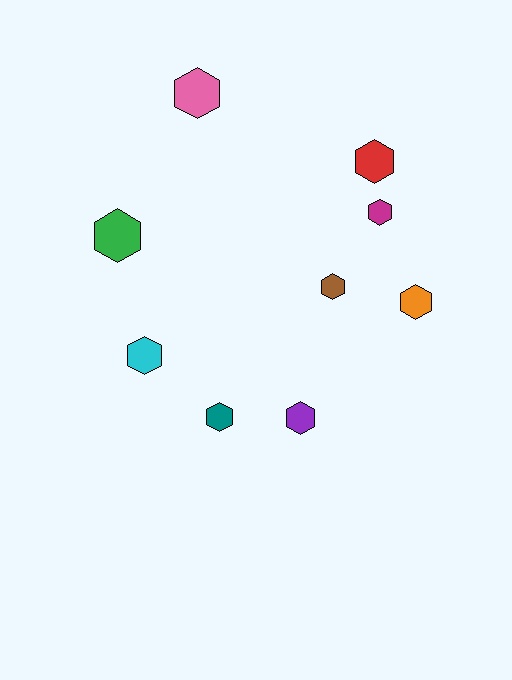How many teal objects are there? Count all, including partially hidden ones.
There is 1 teal object.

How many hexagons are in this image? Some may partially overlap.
There are 9 hexagons.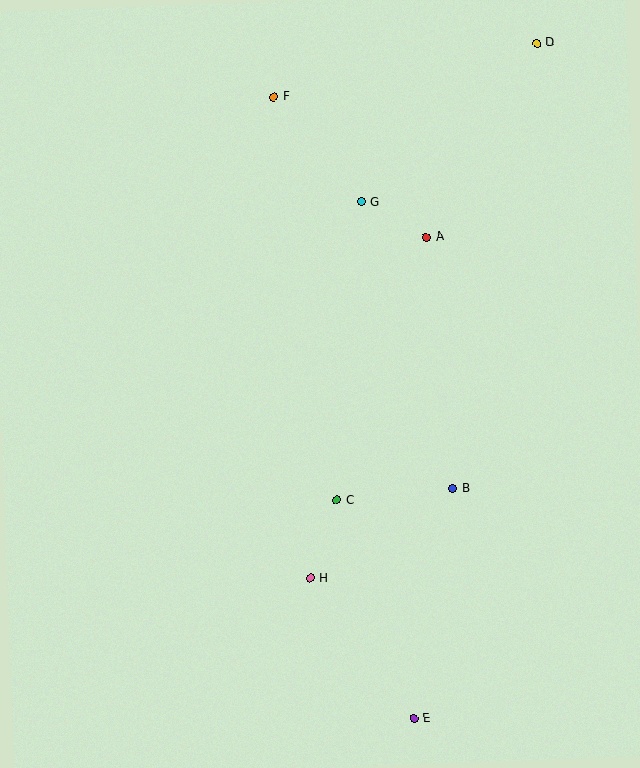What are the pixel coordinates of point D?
Point D is at (537, 43).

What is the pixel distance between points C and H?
The distance between C and H is 83 pixels.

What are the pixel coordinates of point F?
Point F is at (274, 97).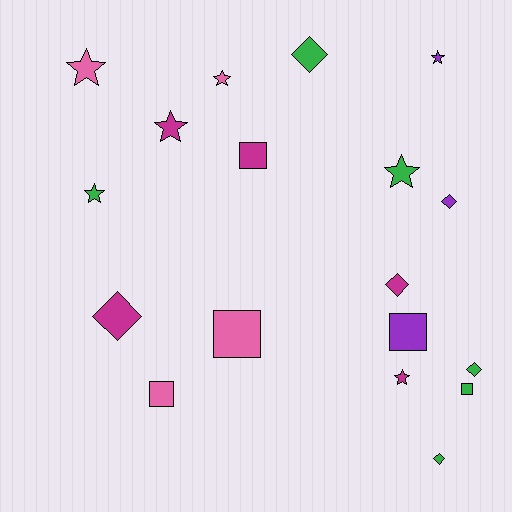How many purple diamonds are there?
There is 1 purple diamond.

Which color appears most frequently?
Green, with 6 objects.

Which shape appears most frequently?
Star, with 7 objects.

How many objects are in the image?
There are 18 objects.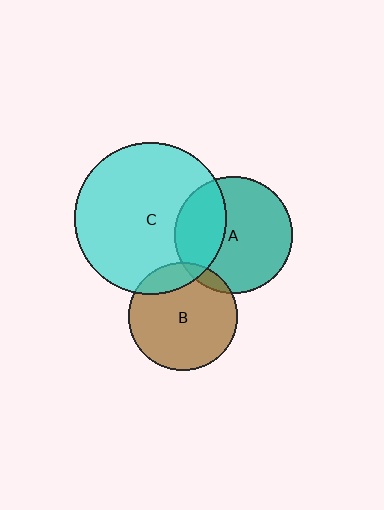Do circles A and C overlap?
Yes.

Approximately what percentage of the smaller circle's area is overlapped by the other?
Approximately 35%.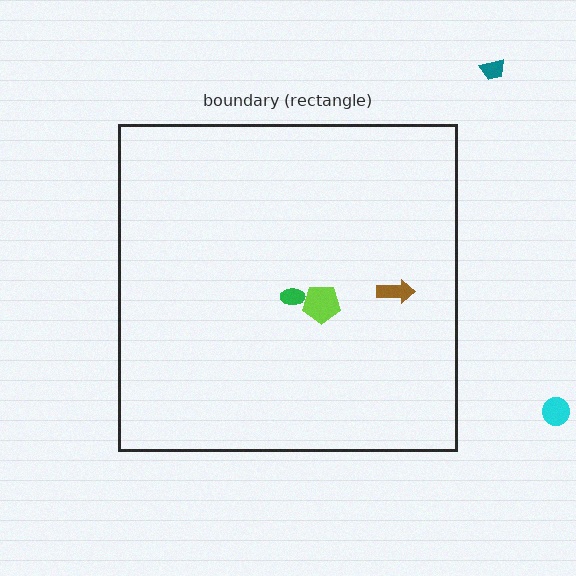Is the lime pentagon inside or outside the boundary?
Inside.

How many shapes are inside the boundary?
3 inside, 2 outside.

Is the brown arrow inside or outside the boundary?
Inside.